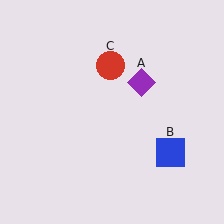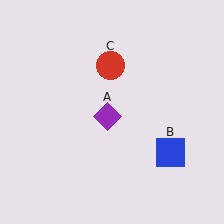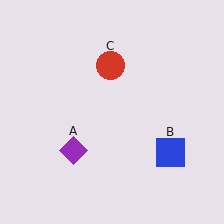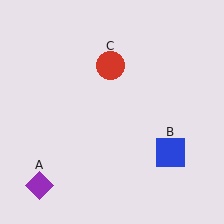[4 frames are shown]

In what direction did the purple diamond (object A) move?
The purple diamond (object A) moved down and to the left.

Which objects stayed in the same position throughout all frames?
Blue square (object B) and red circle (object C) remained stationary.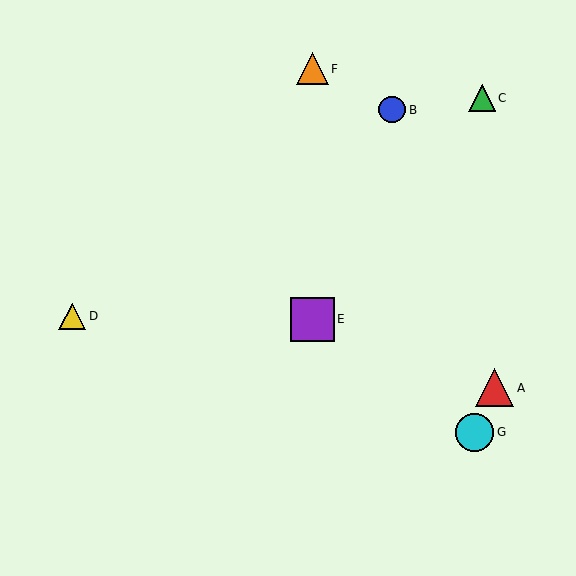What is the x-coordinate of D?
Object D is at x≈72.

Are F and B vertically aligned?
No, F is at x≈313 and B is at x≈392.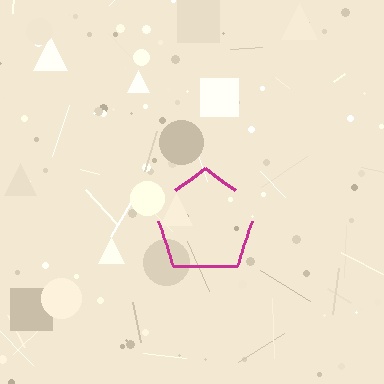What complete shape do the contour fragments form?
The contour fragments form a pentagon.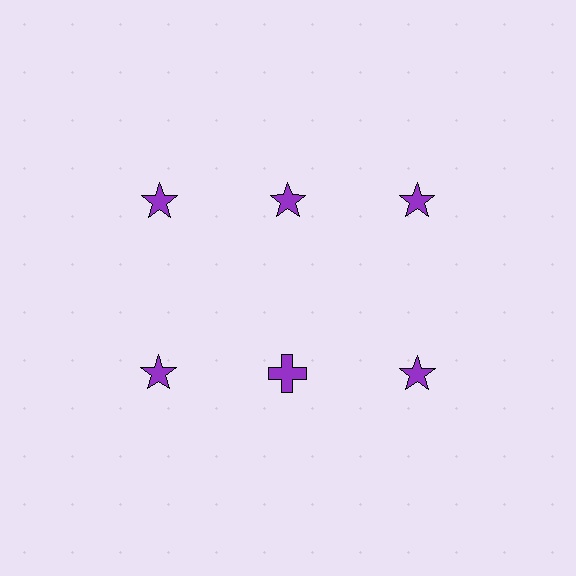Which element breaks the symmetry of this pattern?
The purple cross in the second row, second from left column breaks the symmetry. All other shapes are purple stars.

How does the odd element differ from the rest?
It has a different shape: cross instead of star.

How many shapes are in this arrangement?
There are 6 shapes arranged in a grid pattern.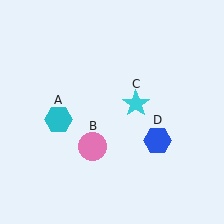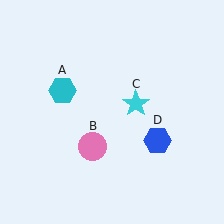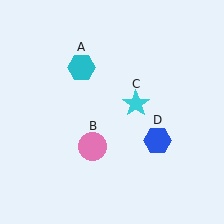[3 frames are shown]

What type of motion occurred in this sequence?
The cyan hexagon (object A) rotated clockwise around the center of the scene.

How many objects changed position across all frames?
1 object changed position: cyan hexagon (object A).